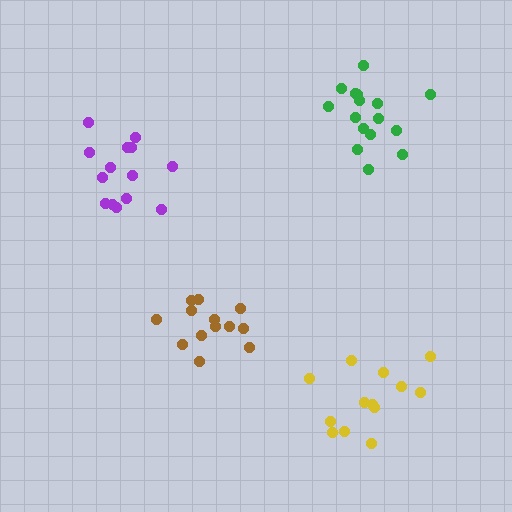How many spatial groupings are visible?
There are 4 spatial groupings.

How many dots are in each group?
Group 1: 13 dots, Group 2: 14 dots, Group 3: 16 dots, Group 4: 13 dots (56 total).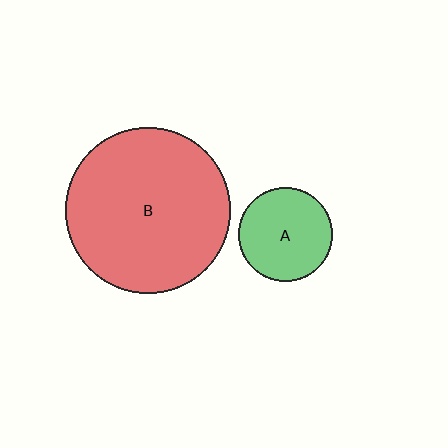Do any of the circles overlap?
No, none of the circles overlap.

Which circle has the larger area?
Circle B (red).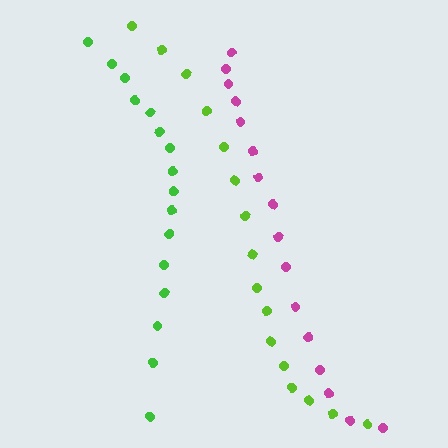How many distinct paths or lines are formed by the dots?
There are 3 distinct paths.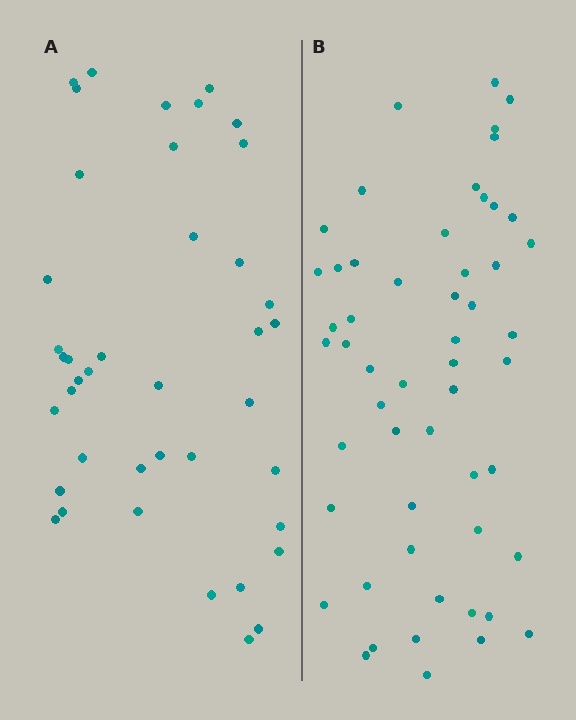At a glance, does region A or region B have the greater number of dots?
Region B (the right region) has more dots.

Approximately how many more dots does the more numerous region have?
Region B has approximately 15 more dots than region A.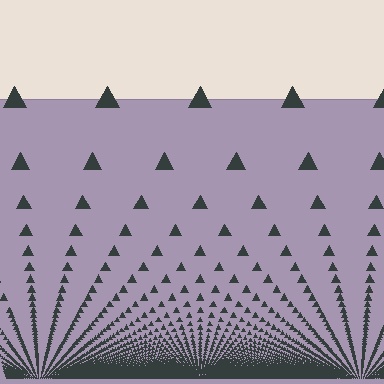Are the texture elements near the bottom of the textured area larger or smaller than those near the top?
Smaller. The gradient is inverted — elements near the bottom are smaller and denser.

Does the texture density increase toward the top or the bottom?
Density increases toward the bottom.